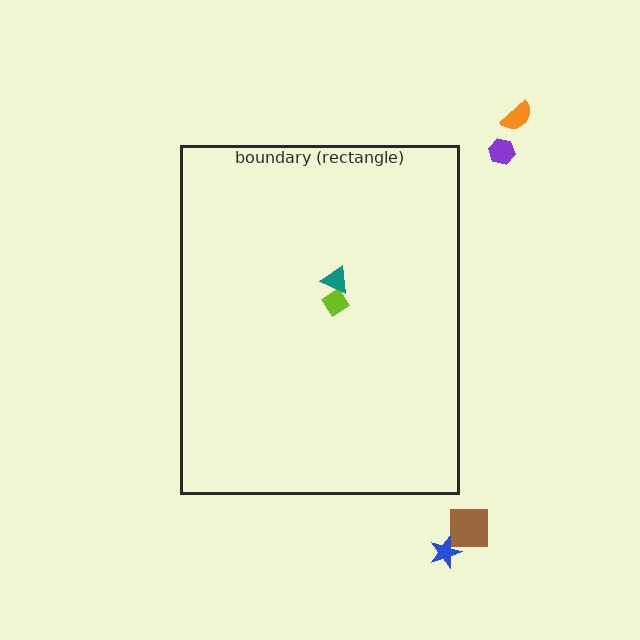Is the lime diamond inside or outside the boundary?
Inside.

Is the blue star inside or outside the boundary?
Outside.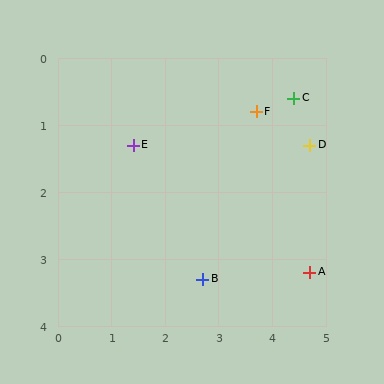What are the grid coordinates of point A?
Point A is at approximately (4.7, 3.2).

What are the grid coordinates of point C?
Point C is at approximately (4.4, 0.6).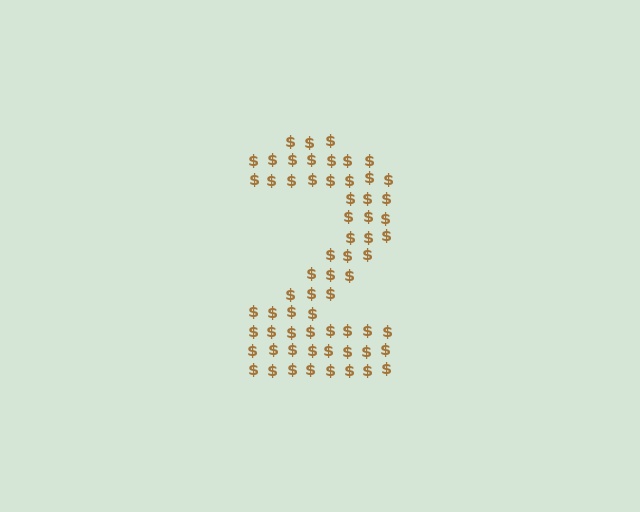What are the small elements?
The small elements are dollar signs.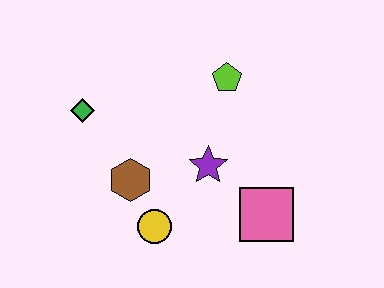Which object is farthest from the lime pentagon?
The yellow circle is farthest from the lime pentagon.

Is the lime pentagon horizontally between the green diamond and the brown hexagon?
No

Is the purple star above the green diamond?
No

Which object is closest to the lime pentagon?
The purple star is closest to the lime pentagon.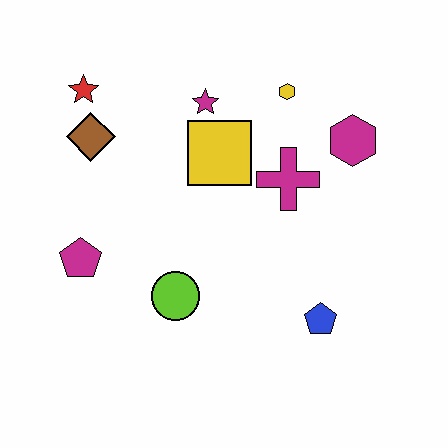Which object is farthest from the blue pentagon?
The red star is farthest from the blue pentagon.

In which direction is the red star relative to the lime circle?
The red star is above the lime circle.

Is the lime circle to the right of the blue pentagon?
No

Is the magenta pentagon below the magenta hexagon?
Yes